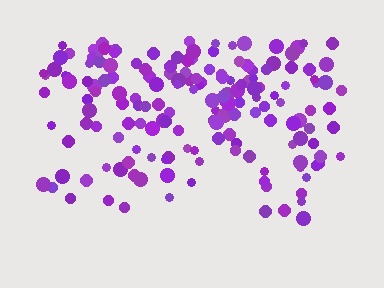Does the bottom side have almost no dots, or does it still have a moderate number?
Still a moderate number, just noticeably fewer than the top.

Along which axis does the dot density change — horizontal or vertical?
Vertical.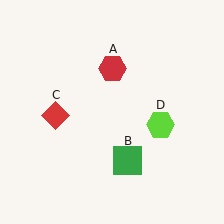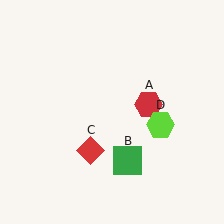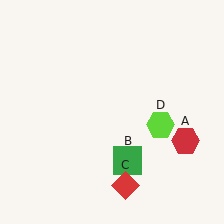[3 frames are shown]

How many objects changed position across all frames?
2 objects changed position: red hexagon (object A), red diamond (object C).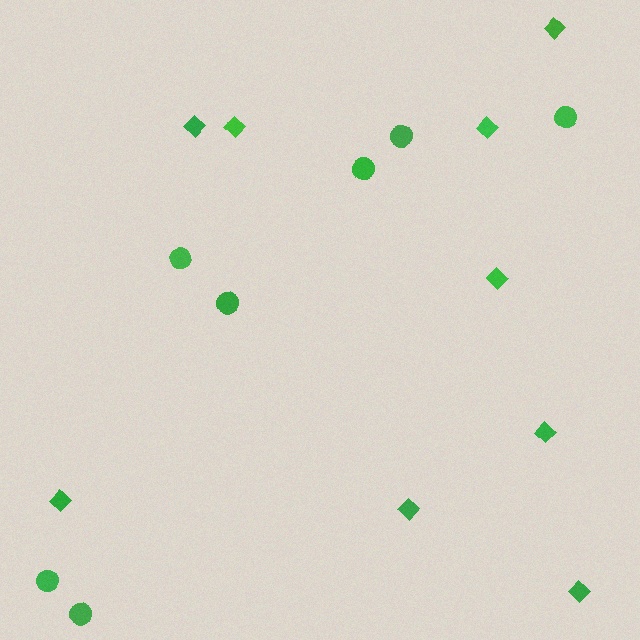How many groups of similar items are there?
There are 2 groups: one group of circles (7) and one group of diamonds (9).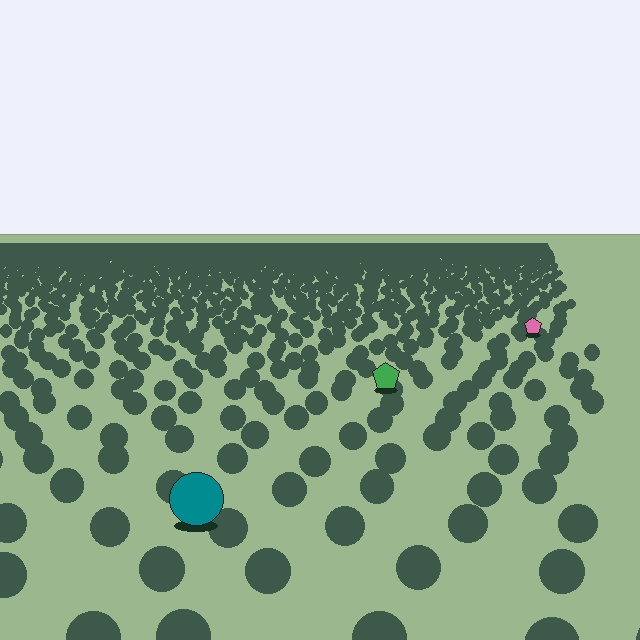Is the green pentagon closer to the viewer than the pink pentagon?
Yes. The green pentagon is closer — you can tell from the texture gradient: the ground texture is coarser near it.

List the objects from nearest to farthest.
From nearest to farthest: the teal circle, the green pentagon, the pink pentagon.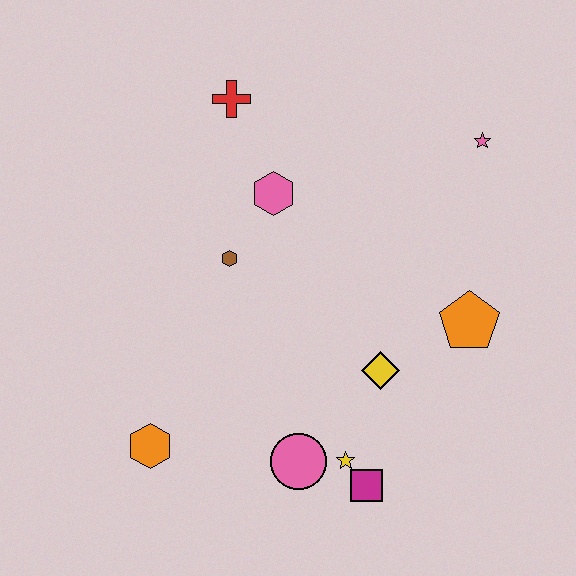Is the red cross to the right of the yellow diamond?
No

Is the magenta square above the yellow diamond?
No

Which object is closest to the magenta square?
The yellow star is closest to the magenta square.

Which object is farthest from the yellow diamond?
The red cross is farthest from the yellow diamond.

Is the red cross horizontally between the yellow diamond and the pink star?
No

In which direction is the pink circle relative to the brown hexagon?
The pink circle is below the brown hexagon.